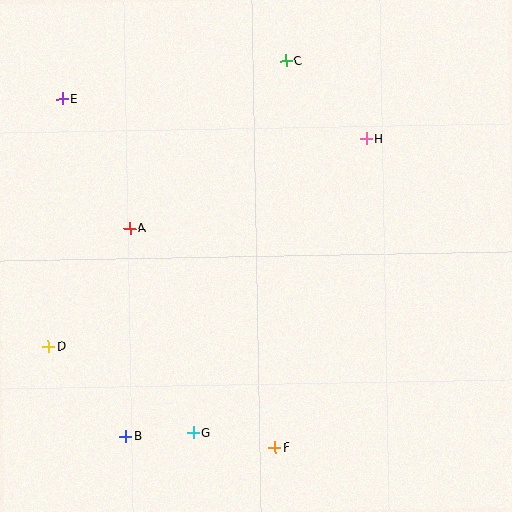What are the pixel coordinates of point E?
Point E is at (62, 99).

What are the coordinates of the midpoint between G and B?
The midpoint between G and B is at (160, 435).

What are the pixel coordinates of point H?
Point H is at (366, 139).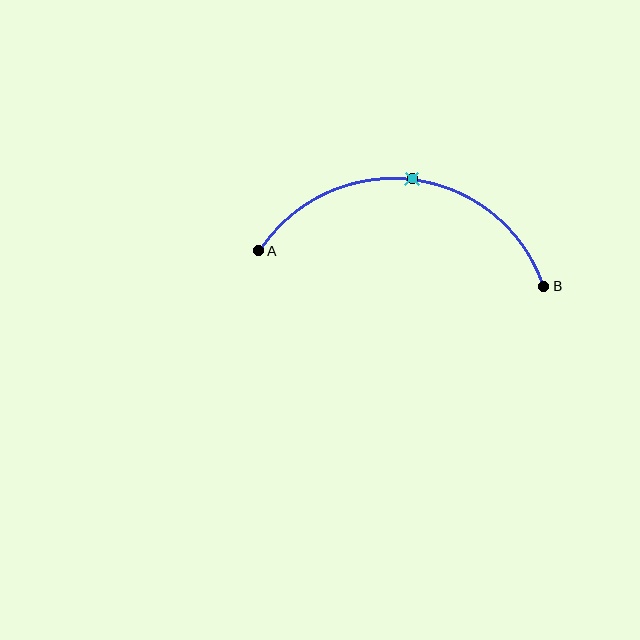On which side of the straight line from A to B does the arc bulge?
The arc bulges above the straight line connecting A and B.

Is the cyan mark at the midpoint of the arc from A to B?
Yes. The cyan mark lies on the arc at equal arc-length from both A and B — it is the arc midpoint.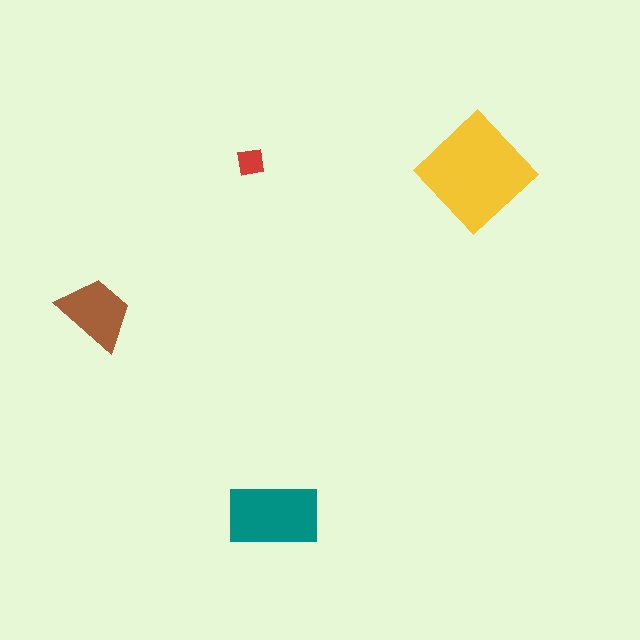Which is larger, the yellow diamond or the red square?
The yellow diamond.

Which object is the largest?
The yellow diamond.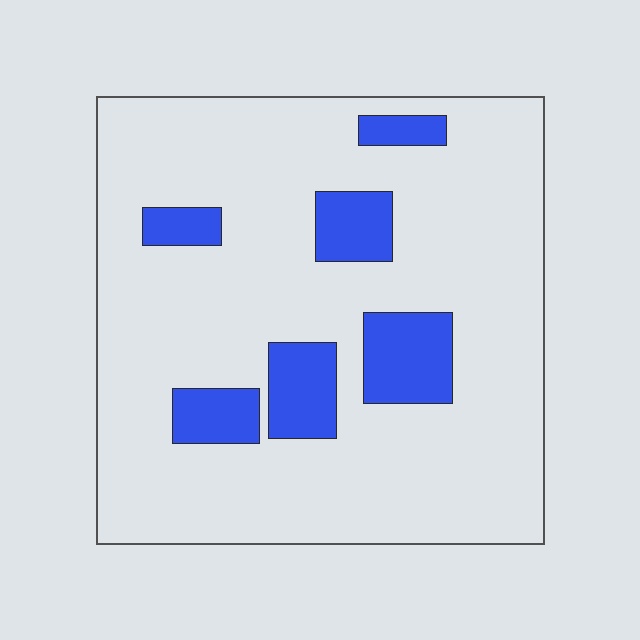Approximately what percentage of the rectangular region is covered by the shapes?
Approximately 15%.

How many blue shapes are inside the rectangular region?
6.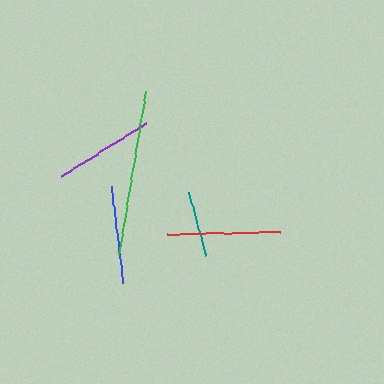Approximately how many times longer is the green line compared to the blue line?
The green line is approximately 1.7 times the length of the blue line.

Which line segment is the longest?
The green line is the longest at approximately 165 pixels.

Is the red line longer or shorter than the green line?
The green line is longer than the red line.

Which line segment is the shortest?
The teal line is the shortest at approximately 66 pixels.